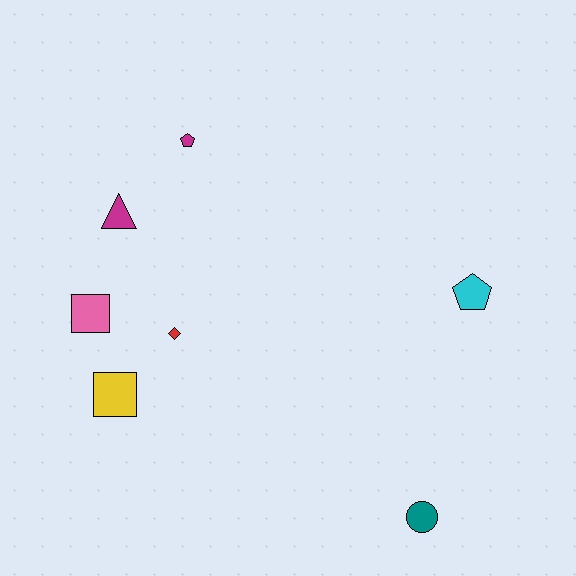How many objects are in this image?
There are 7 objects.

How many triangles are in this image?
There is 1 triangle.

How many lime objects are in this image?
There are no lime objects.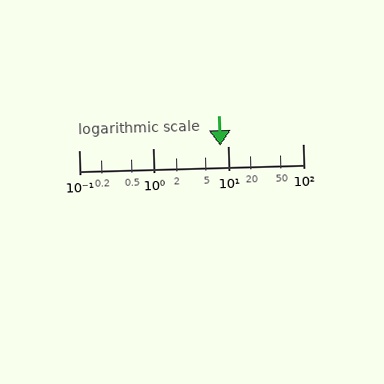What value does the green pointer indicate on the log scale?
The pointer indicates approximately 7.9.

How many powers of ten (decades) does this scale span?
The scale spans 3 decades, from 0.1 to 100.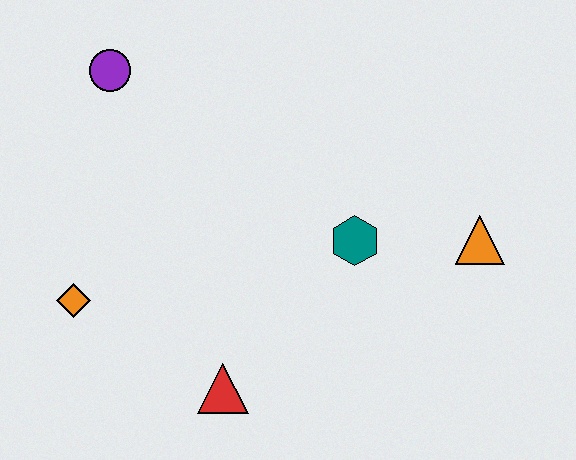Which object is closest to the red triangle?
The orange diamond is closest to the red triangle.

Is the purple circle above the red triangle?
Yes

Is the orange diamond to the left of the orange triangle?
Yes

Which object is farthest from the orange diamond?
The orange triangle is farthest from the orange diamond.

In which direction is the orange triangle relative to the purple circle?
The orange triangle is to the right of the purple circle.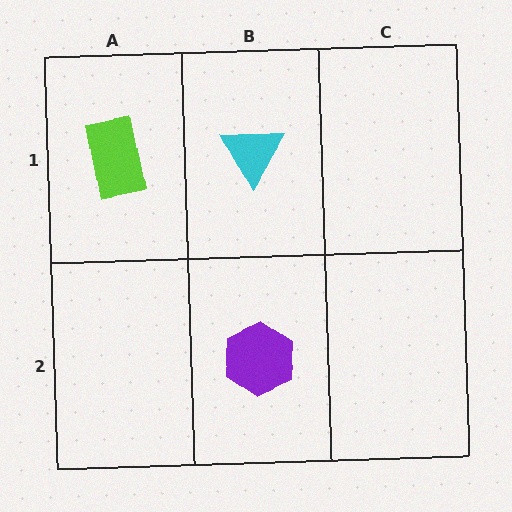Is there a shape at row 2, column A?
No, that cell is empty.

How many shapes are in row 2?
1 shape.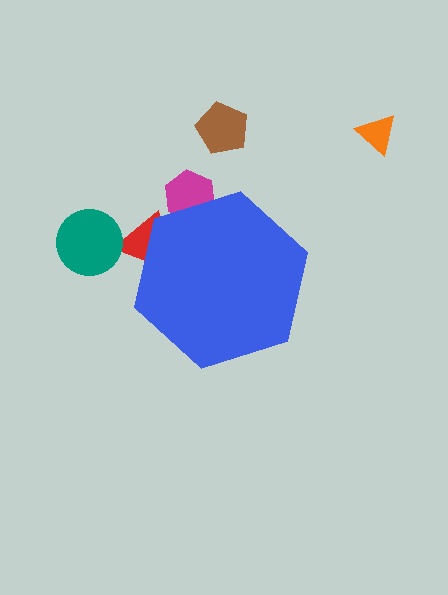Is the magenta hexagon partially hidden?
Yes, the magenta hexagon is partially hidden behind the blue hexagon.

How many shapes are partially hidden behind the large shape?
2 shapes are partially hidden.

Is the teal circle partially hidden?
No, the teal circle is fully visible.